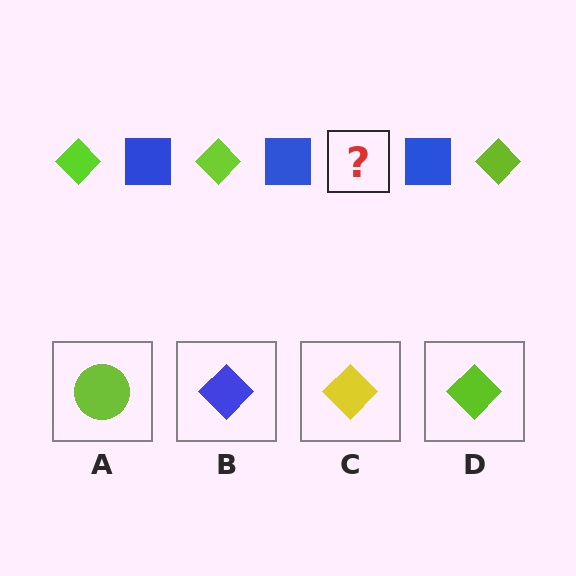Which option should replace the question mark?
Option D.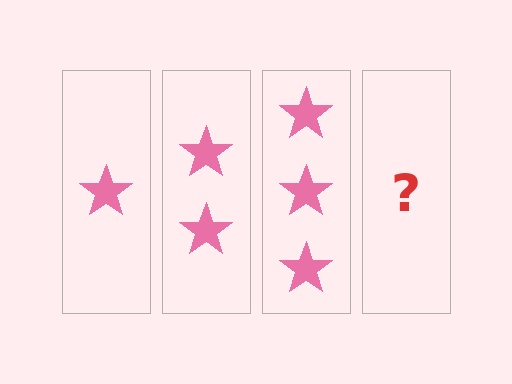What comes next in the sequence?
The next element should be 4 stars.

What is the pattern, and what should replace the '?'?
The pattern is that each step adds one more star. The '?' should be 4 stars.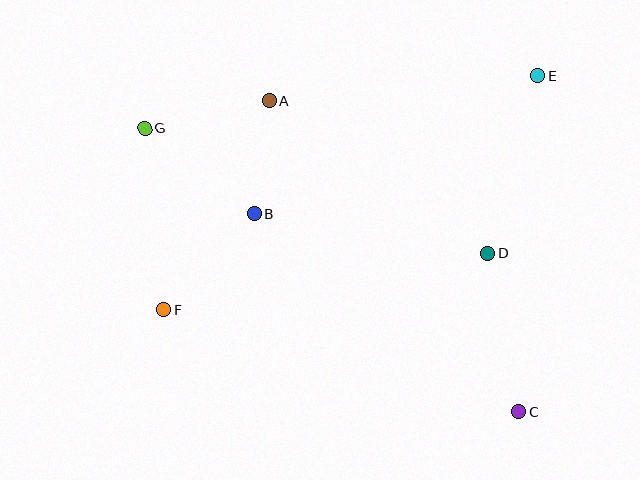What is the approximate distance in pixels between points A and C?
The distance between A and C is approximately 398 pixels.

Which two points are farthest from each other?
Points C and G are farthest from each other.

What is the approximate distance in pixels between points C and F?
The distance between C and F is approximately 369 pixels.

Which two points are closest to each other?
Points A and B are closest to each other.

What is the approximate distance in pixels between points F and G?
The distance between F and G is approximately 182 pixels.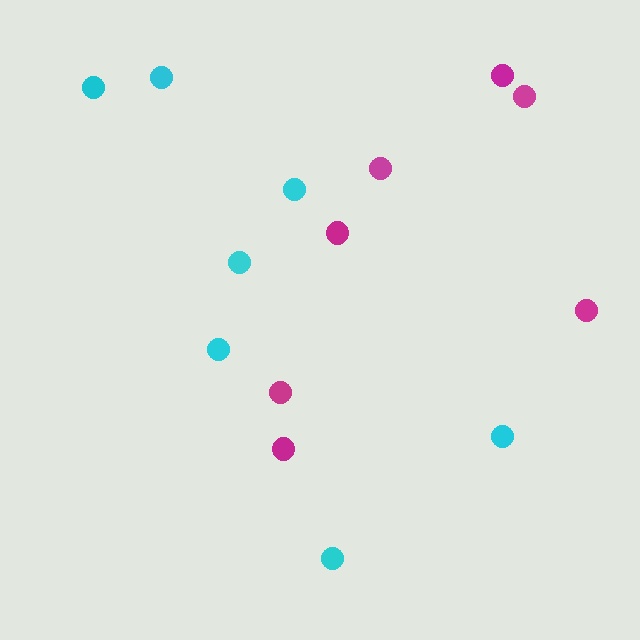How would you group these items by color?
There are 2 groups: one group of cyan circles (7) and one group of magenta circles (7).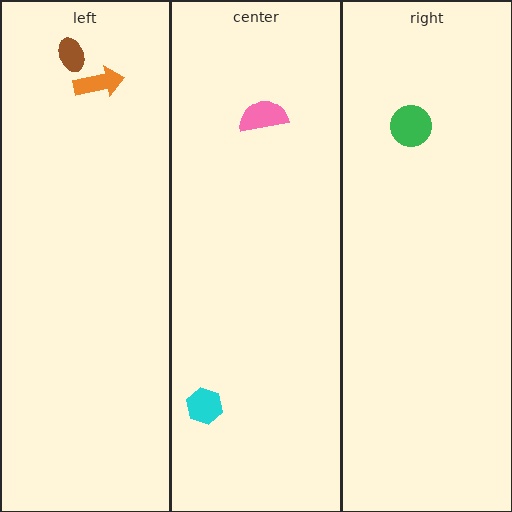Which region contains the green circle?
The right region.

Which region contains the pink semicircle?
The center region.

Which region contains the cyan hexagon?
The center region.